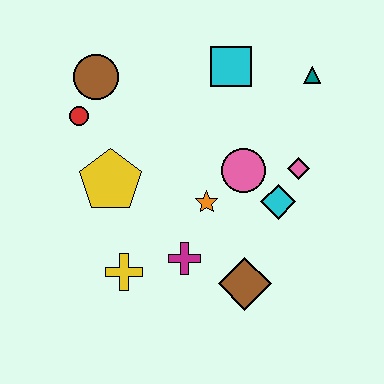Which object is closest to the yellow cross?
The magenta cross is closest to the yellow cross.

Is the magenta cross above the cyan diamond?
No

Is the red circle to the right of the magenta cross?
No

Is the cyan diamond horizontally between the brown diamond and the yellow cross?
No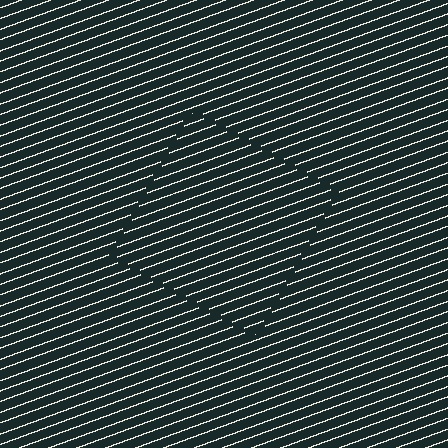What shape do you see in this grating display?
An illusory square. The interior of the shape contains the same grating, shifted by half a period — the contour is defined by the phase discontinuity where line-ends from the inner and outer gratings abut.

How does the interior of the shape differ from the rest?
The interior of the shape contains the same grating, shifted by half a period — the contour is defined by the phase discontinuity where line-ends from the inner and outer gratings abut.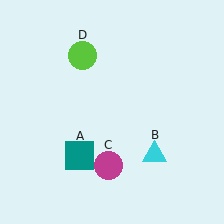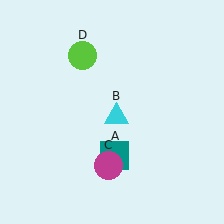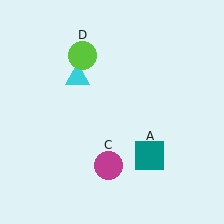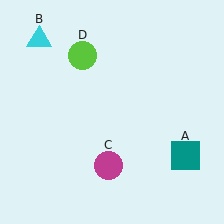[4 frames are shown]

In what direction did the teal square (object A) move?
The teal square (object A) moved right.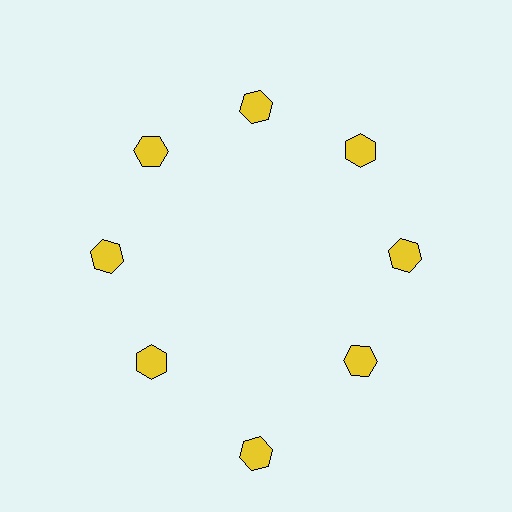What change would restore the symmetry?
The symmetry would be restored by moving it inward, back onto the ring so that all 8 hexagons sit at equal angles and equal distance from the center.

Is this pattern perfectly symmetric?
No. The 8 yellow hexagons are arranged in a ring, but one element near the 6 o'clock position is pushed outward from the center, breaking the 8-fold rotational symmetry.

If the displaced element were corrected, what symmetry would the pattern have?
It would have 8-fold rotational symmetry — the pattern would map onto itself every 45 degrees.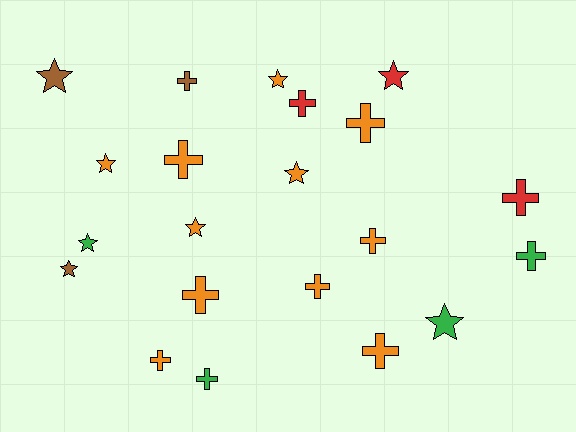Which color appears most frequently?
Orange, with 11 objects.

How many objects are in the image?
There are 21 objects.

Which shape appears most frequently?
Cross, with 12 objects.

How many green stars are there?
There are 2 green stars.